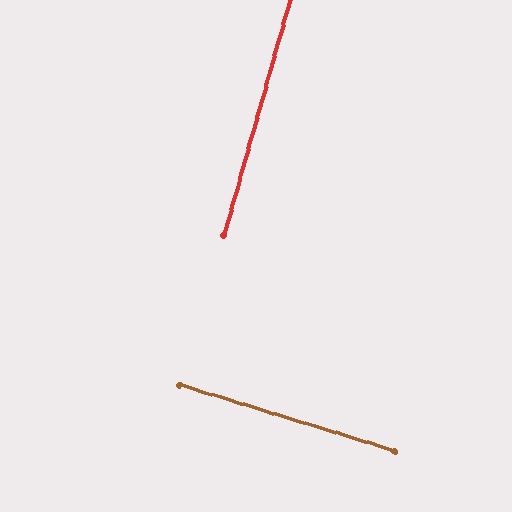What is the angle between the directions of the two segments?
Approximately 88 degrees.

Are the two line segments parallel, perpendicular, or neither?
Perpendicular — they meet at approximately 88°.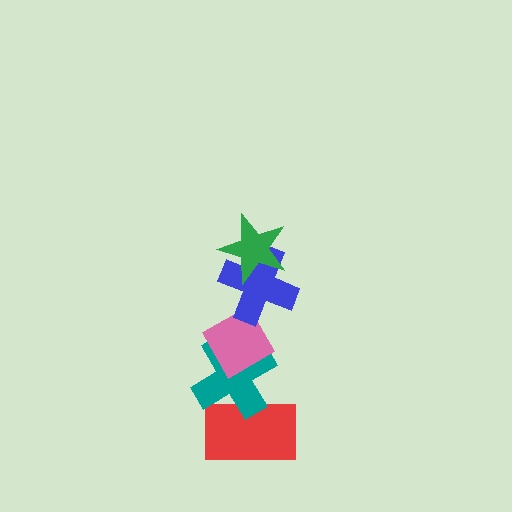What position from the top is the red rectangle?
The red rectangle is 5th from the top.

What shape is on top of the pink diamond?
The blue cross is on top of the pink diamond.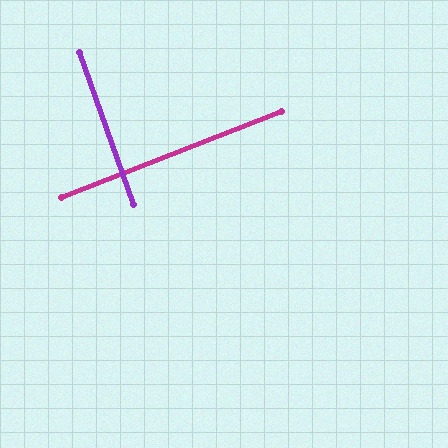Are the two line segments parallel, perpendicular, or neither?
Perpendicular — they meet at approximately 88°.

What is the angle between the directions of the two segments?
Approximately 88 degrees.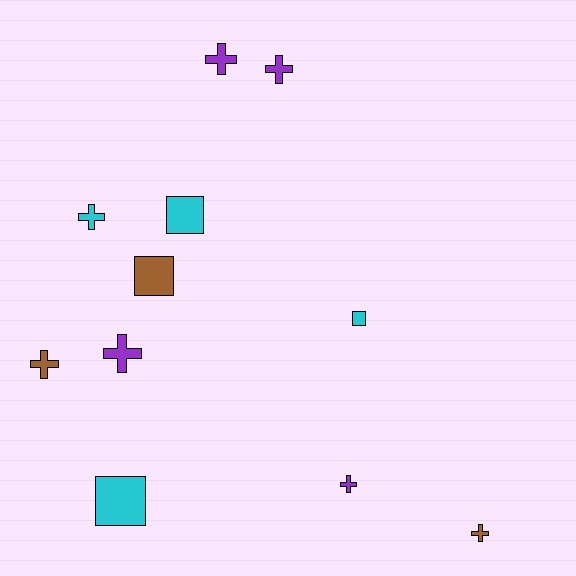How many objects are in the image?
There are 11 objects.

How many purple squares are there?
There are no purple squares.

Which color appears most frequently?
Purple, with 4 objects.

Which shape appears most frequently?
Cross, with 7 objects.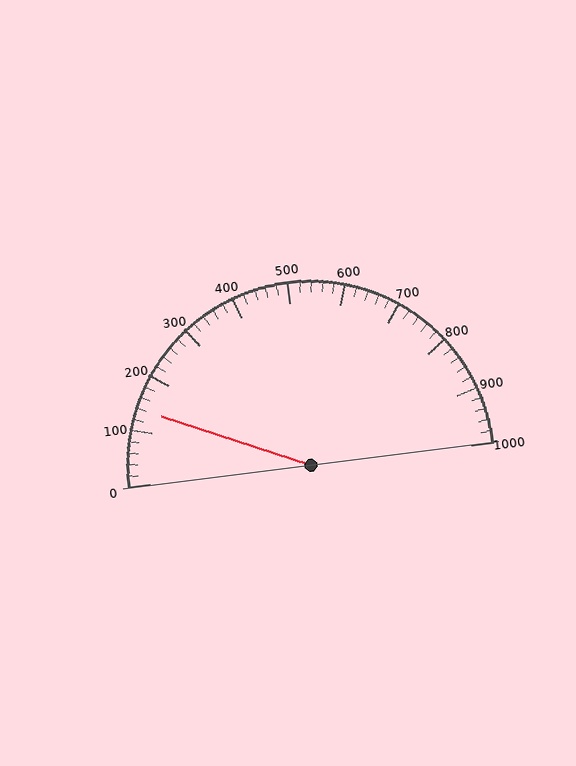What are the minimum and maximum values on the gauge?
The gauge ranges from 0 to 1000.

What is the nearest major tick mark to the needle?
The nearest major tick mark is 100.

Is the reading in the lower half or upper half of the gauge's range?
The reading is in the lower half of the range (0 to 1000).